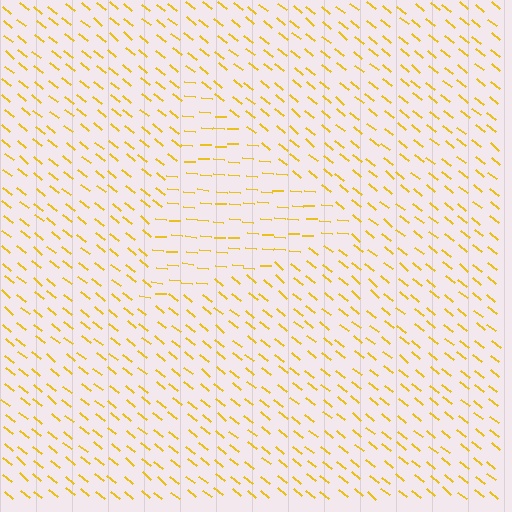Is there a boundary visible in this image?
Yes, there is a texture boundary formed by a change in line orientation.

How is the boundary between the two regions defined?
The boundary is defined purely by a change in line orientation (approximately 34 degrees difference). All lines are the same color and thickness.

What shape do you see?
I see a triangle.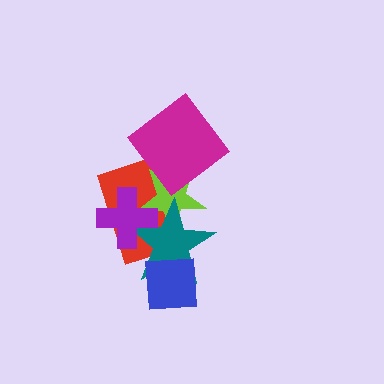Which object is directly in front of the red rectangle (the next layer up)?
The lime star is directly in front of the red rectangle.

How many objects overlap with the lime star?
4 objects overlap with the lime star.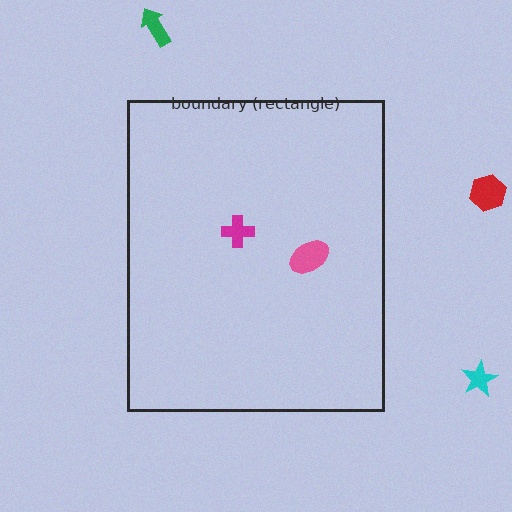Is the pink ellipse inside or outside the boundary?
Inside.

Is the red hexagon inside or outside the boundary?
Outside.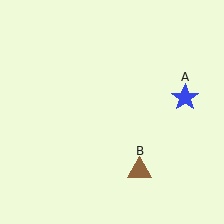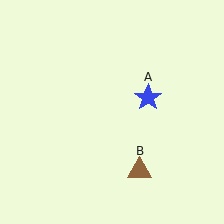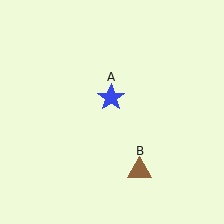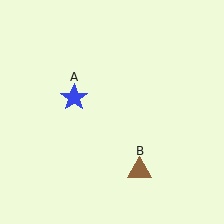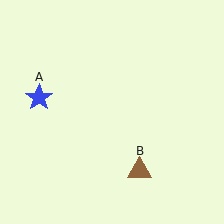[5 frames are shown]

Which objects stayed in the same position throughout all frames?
Brown triangle (object B) remained stationary.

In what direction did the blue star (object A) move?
The blue star (object A) moved left.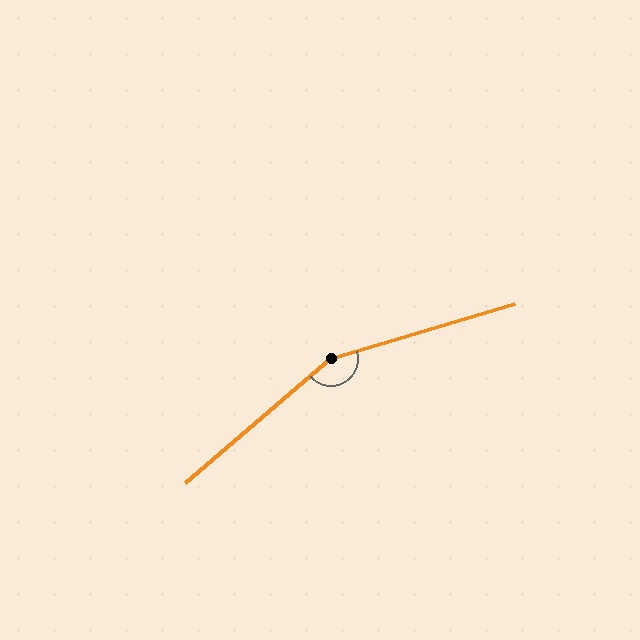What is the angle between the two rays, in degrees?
Approximately 156 degrees.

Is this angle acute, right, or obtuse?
It is obtuse.